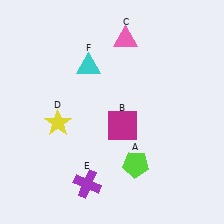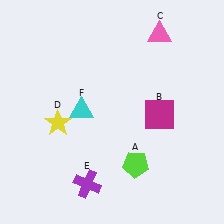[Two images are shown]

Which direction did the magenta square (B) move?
The magenta square (B) moved right.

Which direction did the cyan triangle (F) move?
The cyan triangle (F) moved down.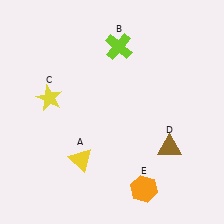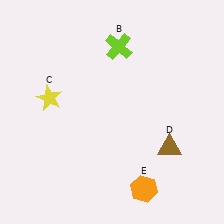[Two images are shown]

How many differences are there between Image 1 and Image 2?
There is 1 difference between the two images.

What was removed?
The yellow triangle (A) was removed in Image 2.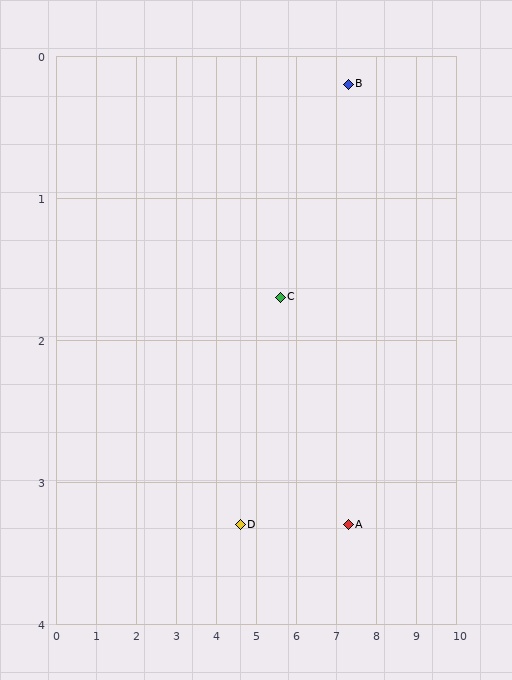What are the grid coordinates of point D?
Point D is at approximately (4.6, 3.3).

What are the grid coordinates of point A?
Point A is at approximately (7.3, 3.3).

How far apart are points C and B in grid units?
Points C and B are about 2.3 grid units apart.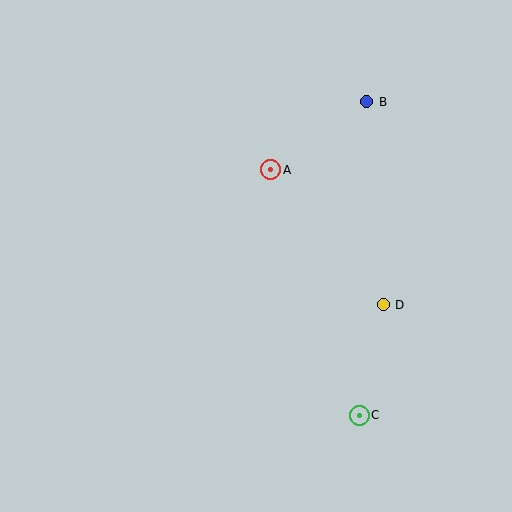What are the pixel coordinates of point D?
Point D is at (383, 305).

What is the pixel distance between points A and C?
The distance between A and C is 261 pixels.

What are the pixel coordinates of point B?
Point B is at (367, 102).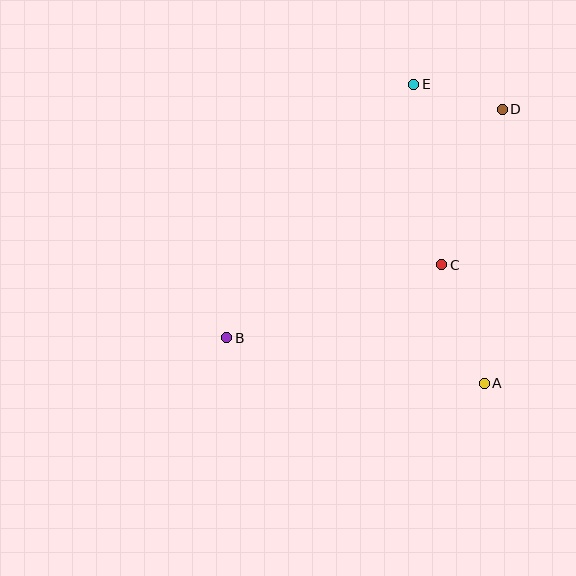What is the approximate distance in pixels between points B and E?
The distance between B and E is approximately 315 pixels.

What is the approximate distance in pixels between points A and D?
The distance between A and D is approximately 275 pixels.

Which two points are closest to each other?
Points D and E are closest to each other.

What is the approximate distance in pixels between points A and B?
The distance between A and B is approximately 262 pixels.